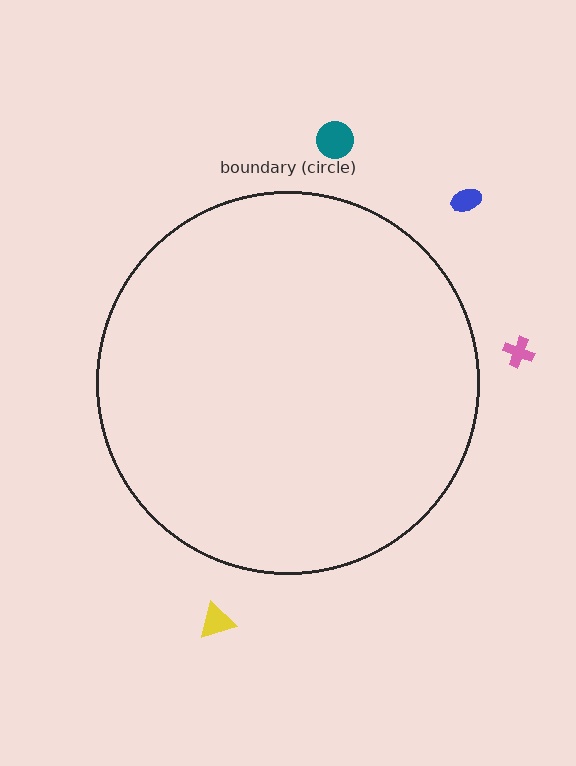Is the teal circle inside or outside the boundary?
Outside.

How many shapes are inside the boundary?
0 inside, 4 outside.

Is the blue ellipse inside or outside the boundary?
Outside.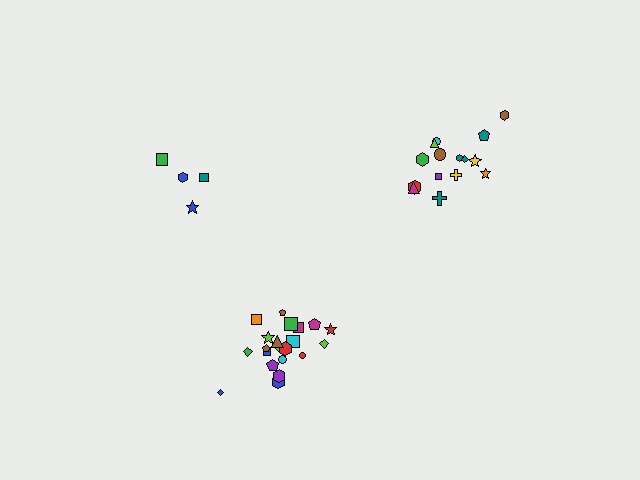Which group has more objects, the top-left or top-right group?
The top-right group.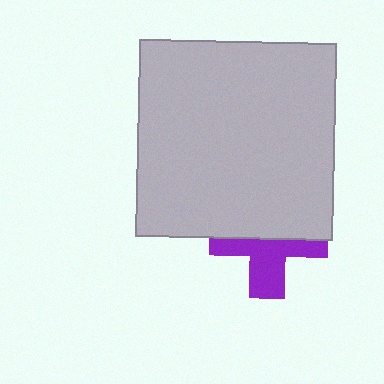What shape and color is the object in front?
The object in front is a light gray square.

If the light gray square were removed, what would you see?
You would see the complete purple cross.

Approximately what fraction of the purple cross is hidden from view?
Roughly 50% of the purple cross is hidden behind the light gray square.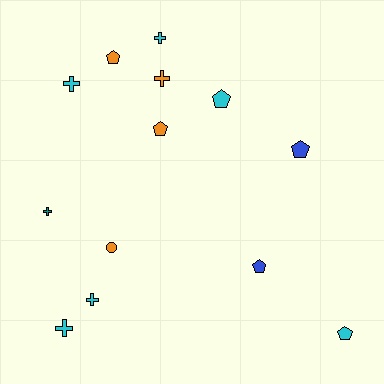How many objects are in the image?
There are 13 objects.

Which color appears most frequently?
Cyan, with 6 objects.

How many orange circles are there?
There is 1 orange circle.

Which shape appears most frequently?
Cross, with 6 objects.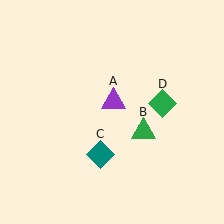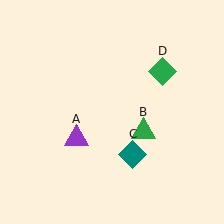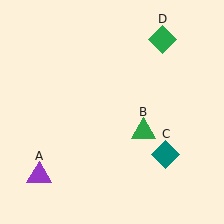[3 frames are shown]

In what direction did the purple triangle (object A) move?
The purple triangle (object A) moved down and to the left.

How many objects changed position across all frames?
3 objects changed position: purple triangle (object A), teal diamond (object C), green diamond (object D).